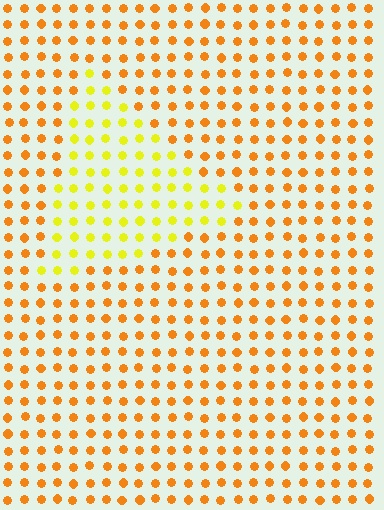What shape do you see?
I see a triangle.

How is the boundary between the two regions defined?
The boundary is defined purely by a slight shift in hue (about 34 degrees). Spacing, size, and orientation are identical on both sides.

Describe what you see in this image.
The image is filled with small orange elements in a uniform arrangement. A triangle-shaped region is visible where the elements are tinted to a slightly different hue, forming a subtle color boundary.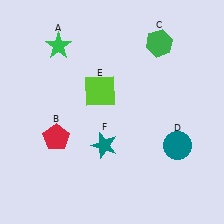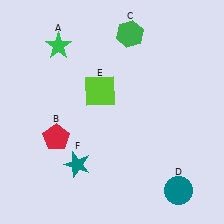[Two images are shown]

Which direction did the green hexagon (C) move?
The green hexagon (C) moved left.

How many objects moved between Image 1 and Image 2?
3 objects moved between the two images.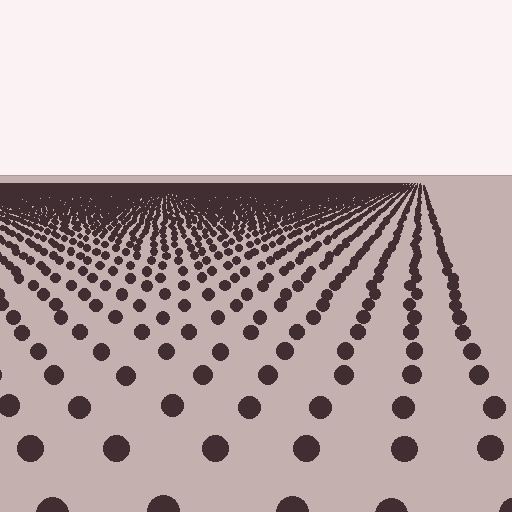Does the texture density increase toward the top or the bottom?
Density increases toward the top.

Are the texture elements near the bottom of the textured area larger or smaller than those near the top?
Larger. Near the bottom, elements are closer to the viewer and appear at a bigger on-screen size.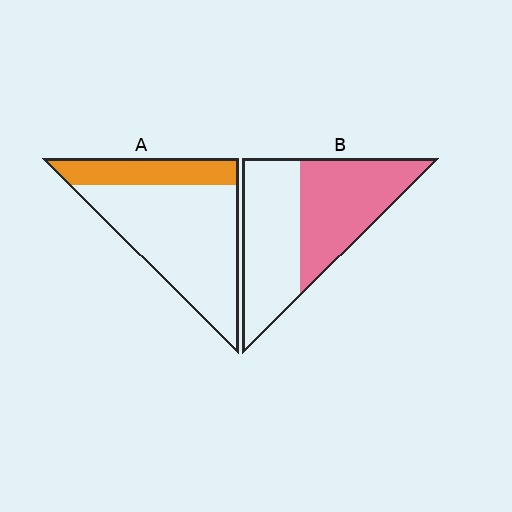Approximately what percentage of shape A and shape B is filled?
A is approximately 25% and B is approximately 50%.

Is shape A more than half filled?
No.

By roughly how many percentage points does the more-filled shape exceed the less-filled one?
By roughly 25 percentage points (B over A).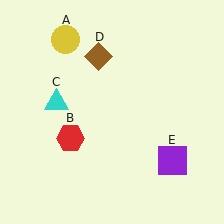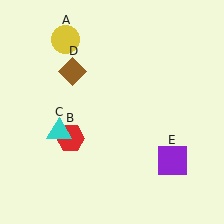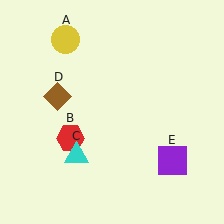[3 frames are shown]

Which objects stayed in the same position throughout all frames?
Yellow circle (object A) and red hexagon (object B) and purple square (object E) remained stationary.